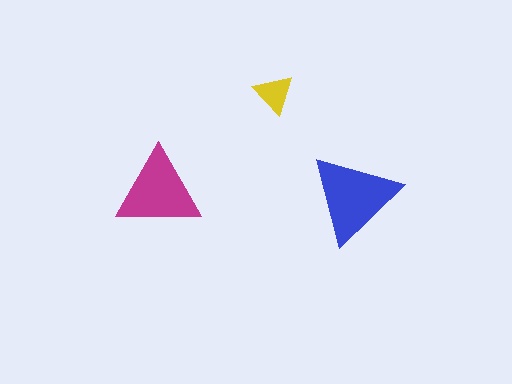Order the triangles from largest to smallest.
the blue one, the magenta one, the yellow one.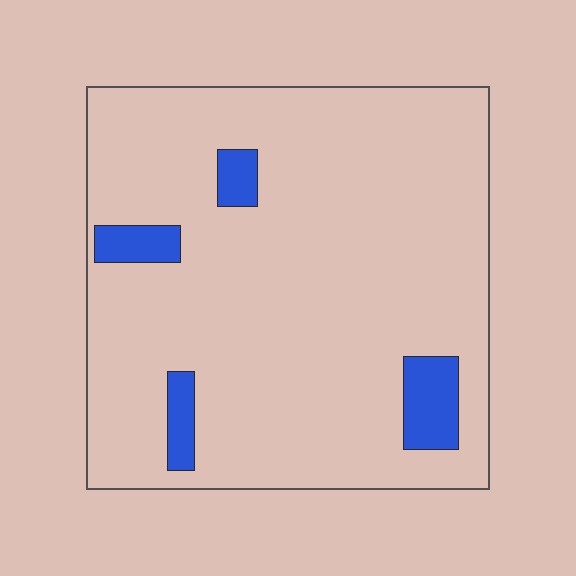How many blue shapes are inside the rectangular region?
4.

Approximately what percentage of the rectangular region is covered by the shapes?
Approximately 10%.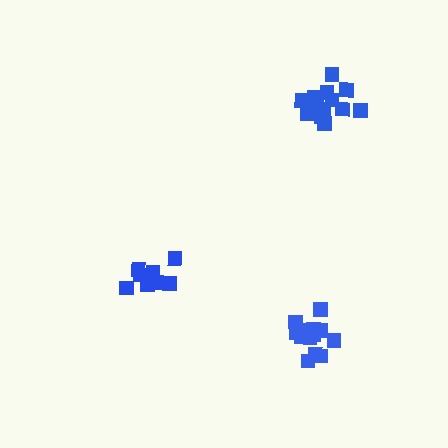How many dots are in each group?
Group 1: 13 dots, Group 2: 15 dots, Group 3: 10 dots (38 total).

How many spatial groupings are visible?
There are 3 spatial groupings.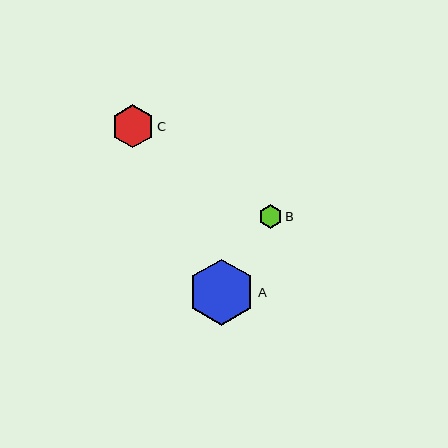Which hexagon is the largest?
Hexagon A is the largest with a size of approximately 66 pixels.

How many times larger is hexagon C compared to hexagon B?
Hexagon C is approximately 1.8 times the size of hexagon B.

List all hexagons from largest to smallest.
From largest to smallest: A, C, B.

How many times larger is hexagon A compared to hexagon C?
Hexagon A is approximately 1.5 times the size of hexagon C.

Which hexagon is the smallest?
Hexagon B is the smallest with a size of approximately 24 pixels.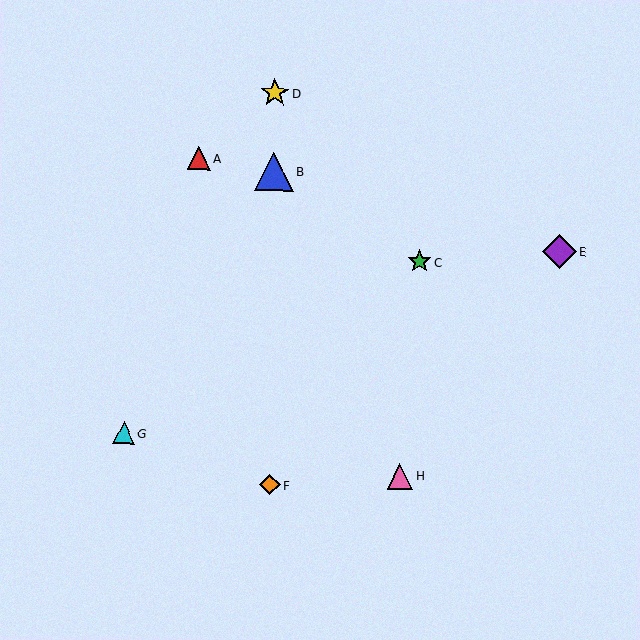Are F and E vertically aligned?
No, F is at x≈270 and E is at x≈559.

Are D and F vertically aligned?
Yes, both are at x≈275.